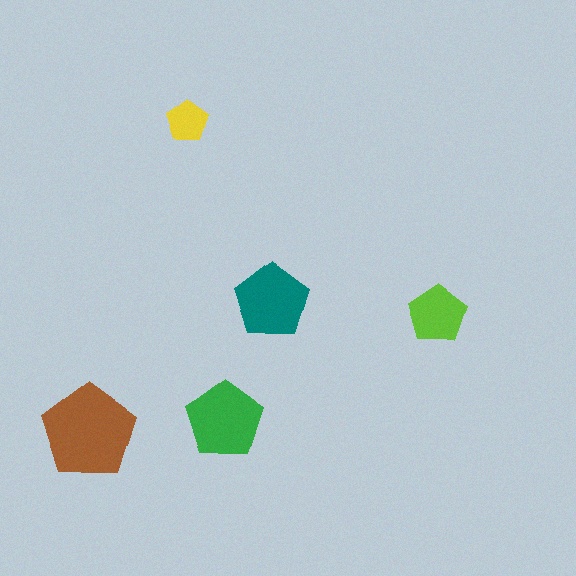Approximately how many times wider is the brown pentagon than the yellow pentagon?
About 2.5 times wider.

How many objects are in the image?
There are 5 objects in the image.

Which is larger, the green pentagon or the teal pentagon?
The green one.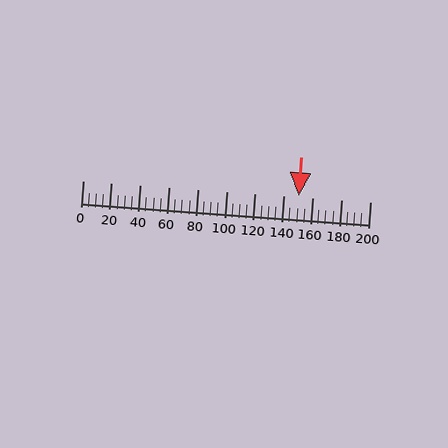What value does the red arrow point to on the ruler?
The red arrow points to approximately 150.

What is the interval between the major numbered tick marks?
The major tick marks are spaced 20 units apart.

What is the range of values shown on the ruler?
The ruler shows values from 0 to 200.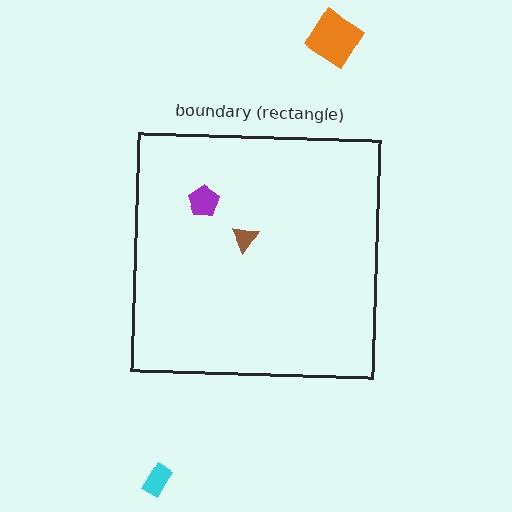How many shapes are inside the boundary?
2 inside, 2 outside.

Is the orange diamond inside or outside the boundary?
Outside.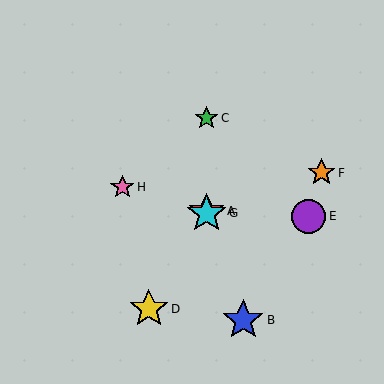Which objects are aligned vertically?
Objects A, C, G are aligned vertically.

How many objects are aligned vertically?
3 objects (A, C, G) are aligned vertically.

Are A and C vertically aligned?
Yes, both are at x≈207.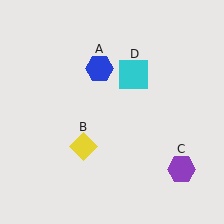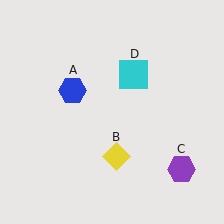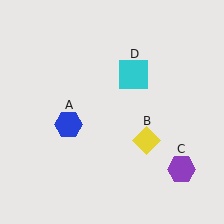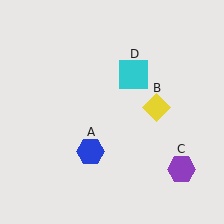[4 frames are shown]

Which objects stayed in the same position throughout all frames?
Purple hexagon (object C) and cyan square (object D) remained stationary.